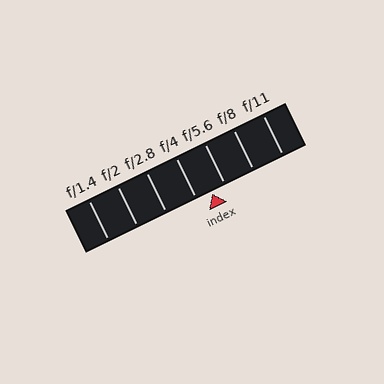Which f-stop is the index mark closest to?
The index mark is closest to f/5.6.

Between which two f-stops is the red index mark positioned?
The index mark is between f/4 and f/5.6.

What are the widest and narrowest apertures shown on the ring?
The widest aperture shown is f/1.4 and the narrowest is f/11.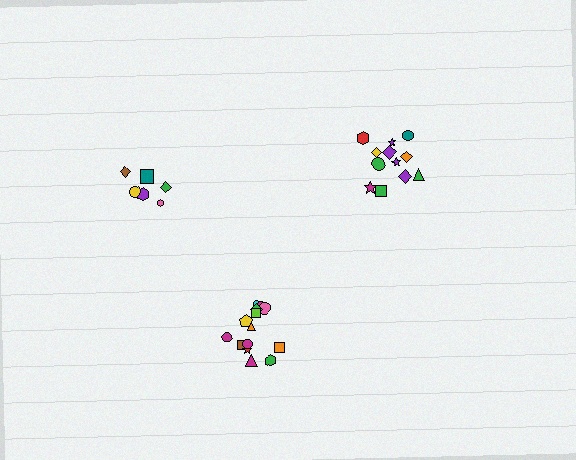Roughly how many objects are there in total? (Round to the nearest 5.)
Roughly 35 objects in total.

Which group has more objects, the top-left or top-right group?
The top-right group.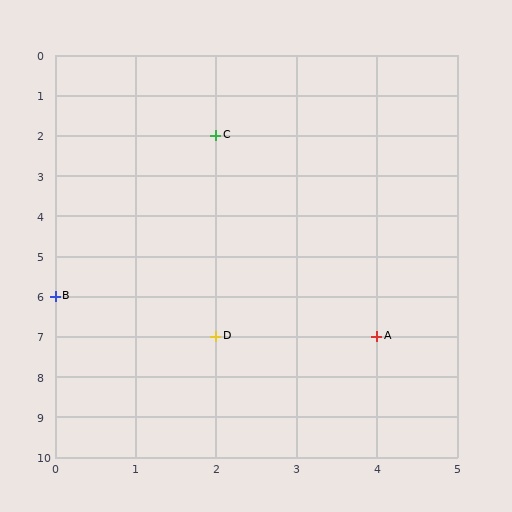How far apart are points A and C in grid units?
Points A and C are 2 columns and 5 rows apart (about 5.4 grid units diagonally).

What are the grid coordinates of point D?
Point D is at grid coordinates (2, 7).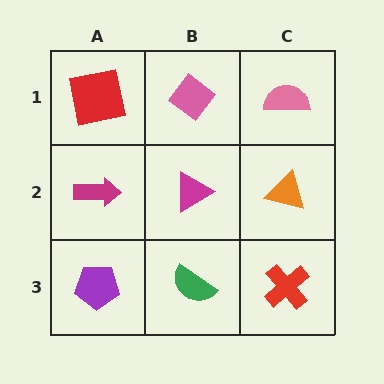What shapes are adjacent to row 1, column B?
A magenta triangle (row 2, column B), a red square (row 1, column A), a pink semicircle (row 1, column C).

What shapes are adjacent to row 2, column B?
A pink diamond (row 1, column B), a green semicircle (row 3, column B), a magenta arrow (row 2, column A), an orange triangle (row 2, column C).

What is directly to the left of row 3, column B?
A purple pentagon.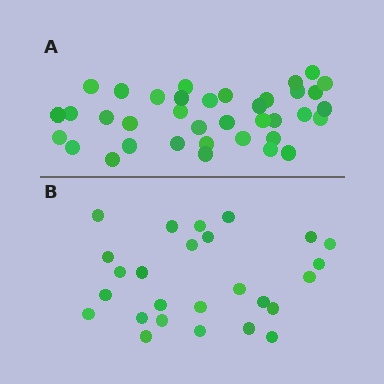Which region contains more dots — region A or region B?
Region A (the top region) has more dots.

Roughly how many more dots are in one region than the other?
Region A has roughly 12 or so more dots than region B.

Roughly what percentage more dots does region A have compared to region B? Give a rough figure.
About 40% more.